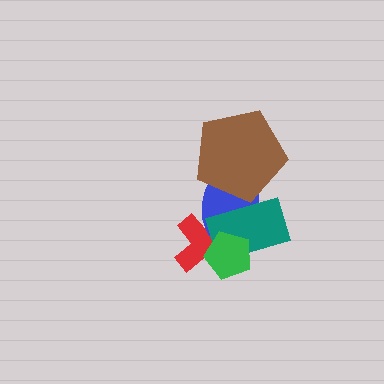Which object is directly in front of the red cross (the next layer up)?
The blue ellipse is directly in front of the red cross.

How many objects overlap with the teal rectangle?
4 objects overlap with the teal rectangle.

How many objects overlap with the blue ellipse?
4 objects overlap with the blue ellipse.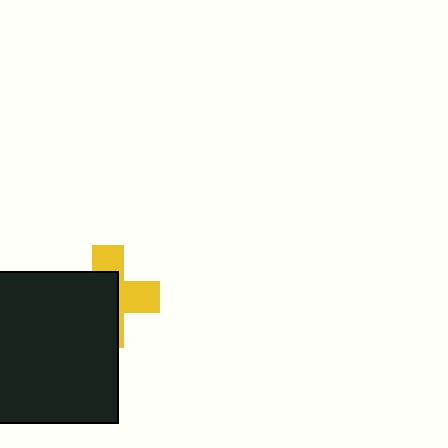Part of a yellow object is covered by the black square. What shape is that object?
It is a cross.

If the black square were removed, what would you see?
You would see the complete yellow cross.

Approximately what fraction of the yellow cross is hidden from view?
Roughly 58% of the yellow cross is hidden behind the black square.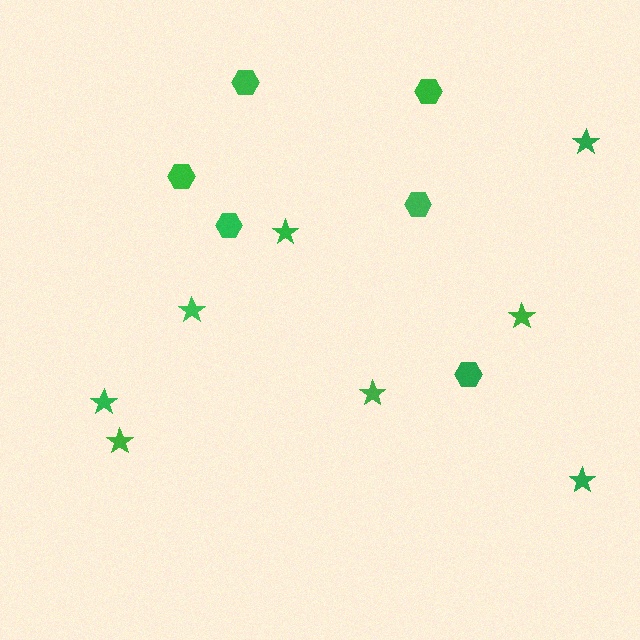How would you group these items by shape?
There are 2 groups: one group of stars (8) and one group of hexagons (6).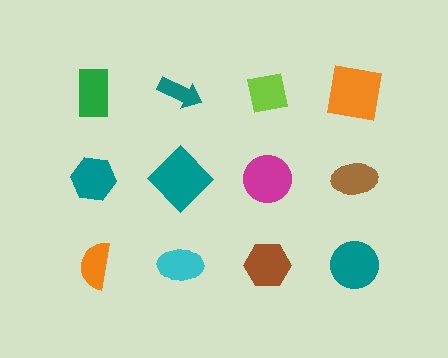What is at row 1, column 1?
A green rectangle.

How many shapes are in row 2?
4 shapes.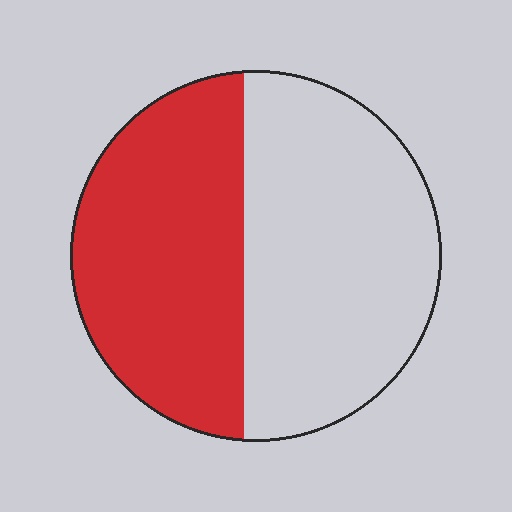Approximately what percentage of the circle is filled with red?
Approximately 45%.